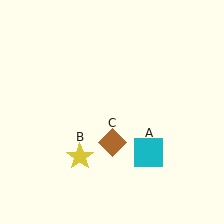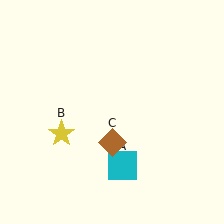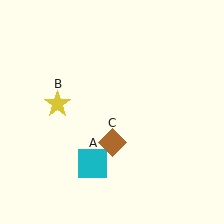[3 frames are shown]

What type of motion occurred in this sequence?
The cyan square (object A), yellow star (object B) rotated clockwise around the center of the scene.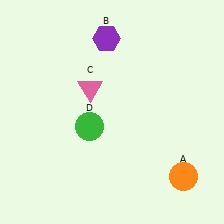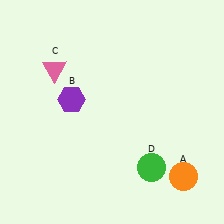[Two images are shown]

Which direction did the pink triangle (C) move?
The pink triangle (C) moved left.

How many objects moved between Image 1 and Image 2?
3 objects moved between the two images.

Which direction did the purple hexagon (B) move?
The purple hexagon (B) moved down.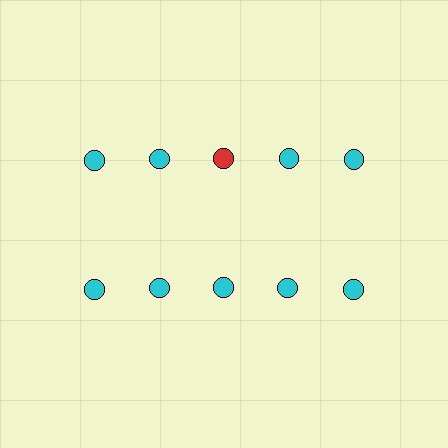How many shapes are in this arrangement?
There are 10 shapes arranged in a grid pattern.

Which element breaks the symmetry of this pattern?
The red circle in the top row, center column breaks the symmetry. All other shapes are cyan circles.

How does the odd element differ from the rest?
It has a different color: red instead of cyan.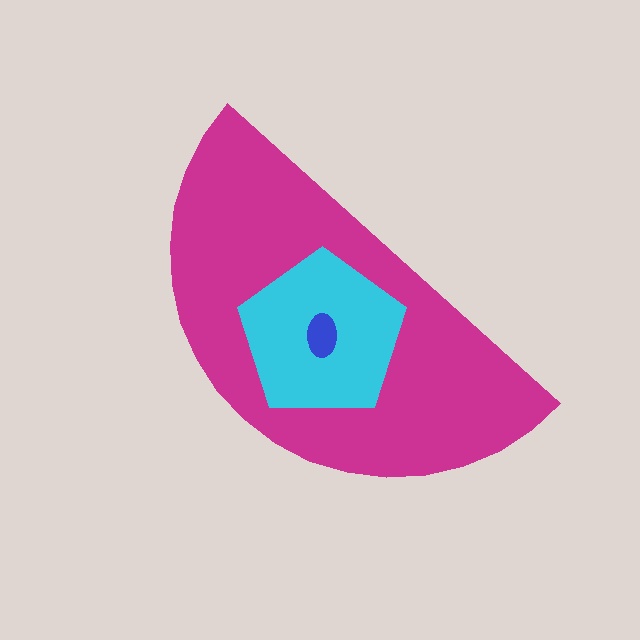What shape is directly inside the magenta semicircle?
The cyan pentagon.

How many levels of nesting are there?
3.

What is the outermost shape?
The magenta semicircle.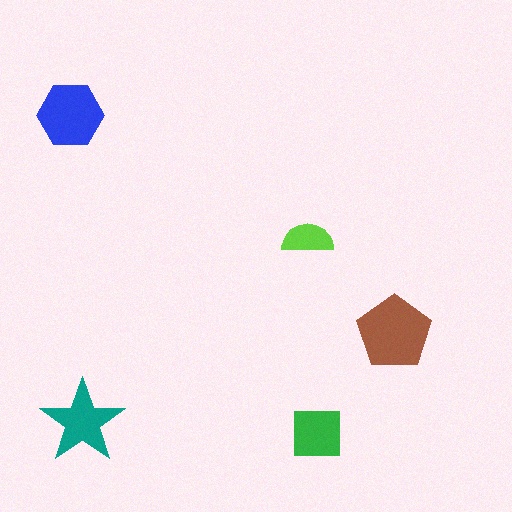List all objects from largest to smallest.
The brown pentagon, the blue hexagon, the teal star, the green square, the lime semicircle.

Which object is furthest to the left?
The blue hexagon is leftmost.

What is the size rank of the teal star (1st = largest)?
3rd.